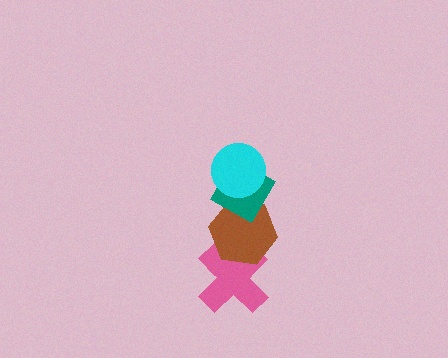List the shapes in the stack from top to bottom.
From top to bottom: the cyan circle, the teal diamond, the brown hexagon, the pink cross.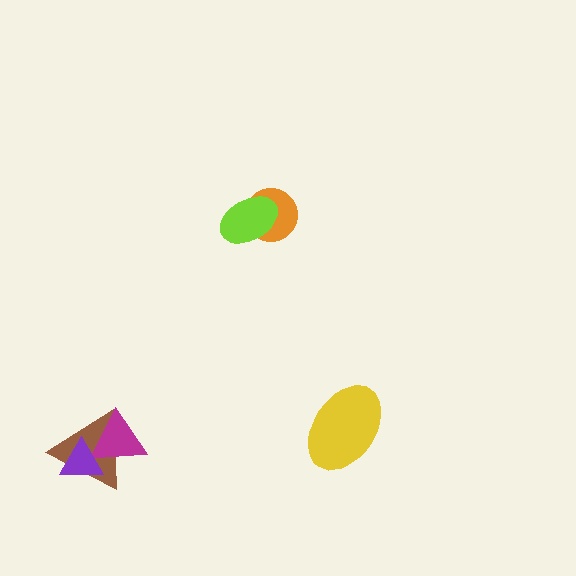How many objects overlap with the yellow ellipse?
0 objects overlap with the yellow ellipse.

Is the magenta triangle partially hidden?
Yes, it is partially covered by another shape.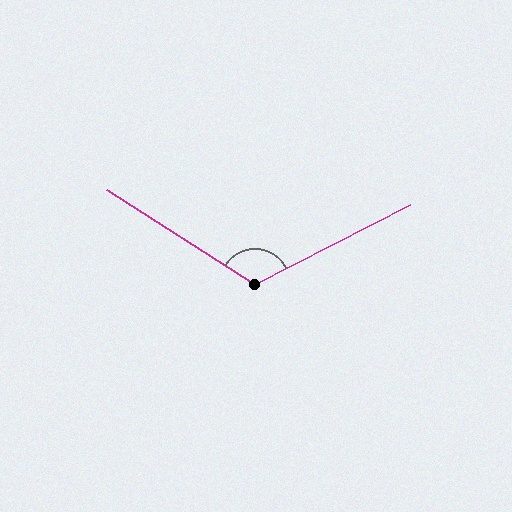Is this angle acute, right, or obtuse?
It is obtuse.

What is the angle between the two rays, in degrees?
Approximately 120 degrees.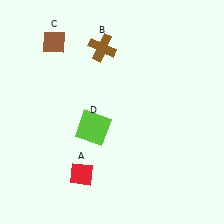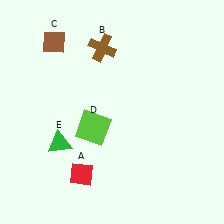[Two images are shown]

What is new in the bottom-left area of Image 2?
A green triangle (E) was added in the bottom-left area of Image 2.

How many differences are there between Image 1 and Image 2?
There is 1 difference between the two images.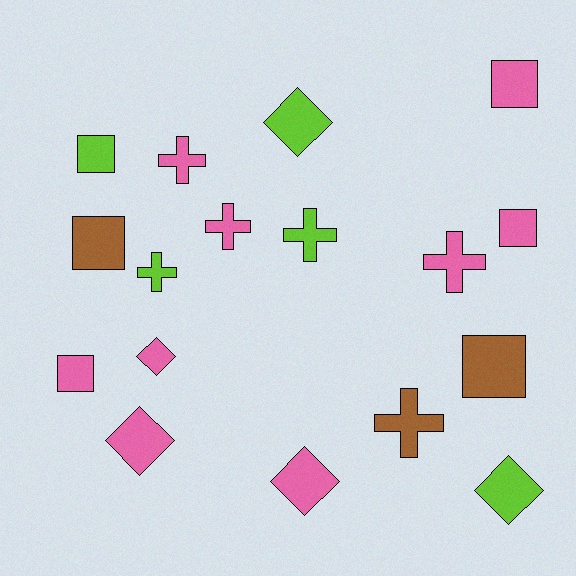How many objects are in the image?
There are 17 objects.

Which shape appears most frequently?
Cross, with 6 objects.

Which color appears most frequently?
Pink, with 9 objects.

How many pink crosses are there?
There are 3 pink crosses.